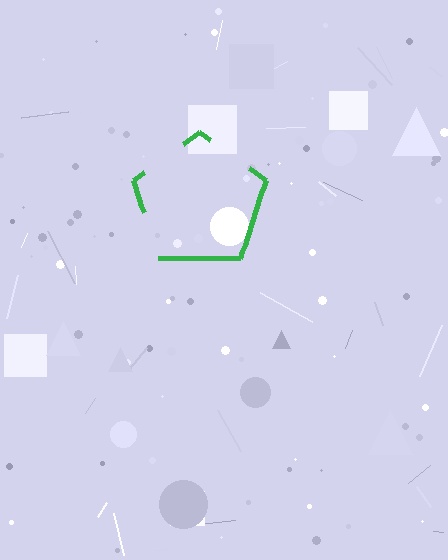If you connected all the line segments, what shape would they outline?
They would outline a pentagon.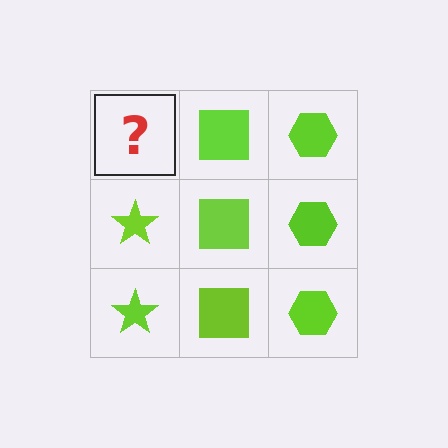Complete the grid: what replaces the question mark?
The question mark should be replaced with a lime star.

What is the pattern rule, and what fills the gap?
The rule is that each column has a consistent shape. The gap should be filled with a lime star.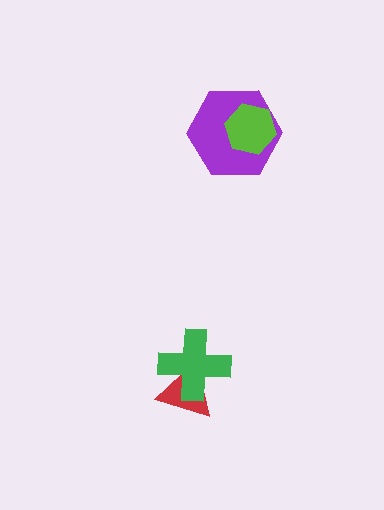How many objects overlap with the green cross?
1 object overlaps with the green cross.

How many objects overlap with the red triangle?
1 object overlaps with the red triangle.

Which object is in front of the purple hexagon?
The lime hexagon is in front of the purple hexagon.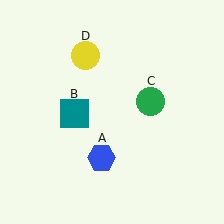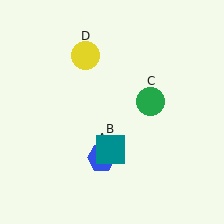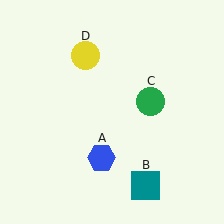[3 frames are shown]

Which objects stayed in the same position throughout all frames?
Blue hexagon (object A) and green circle (object C) and yellow circle (object D) remained stationary.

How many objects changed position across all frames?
1 object changed position: teal square (object B).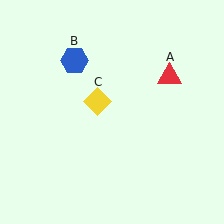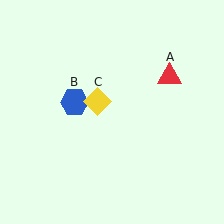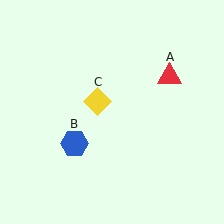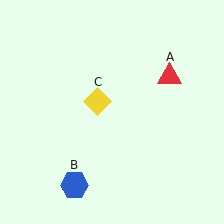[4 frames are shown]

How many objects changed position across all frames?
1 object changed position: blue hexagon (object B).